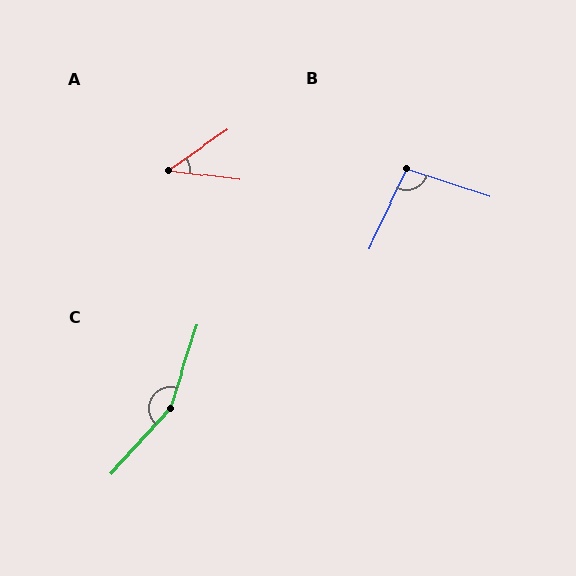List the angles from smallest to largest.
A (42°), B (98°), C (156°).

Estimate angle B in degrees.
Approximately 98 degrees.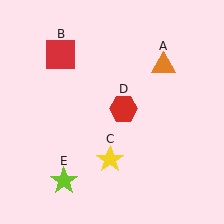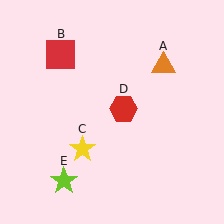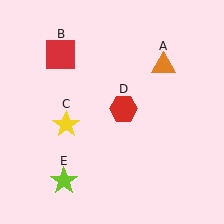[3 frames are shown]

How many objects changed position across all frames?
1 object changed position: yellow star (object C).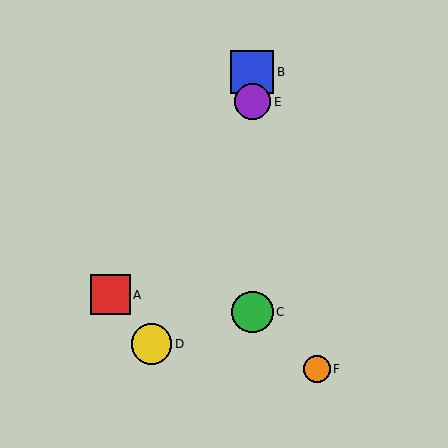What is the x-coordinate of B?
Object B is at x≈252.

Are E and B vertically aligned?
Yes, both are at x≈252.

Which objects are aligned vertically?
Objects B, C, E are aligned vertically.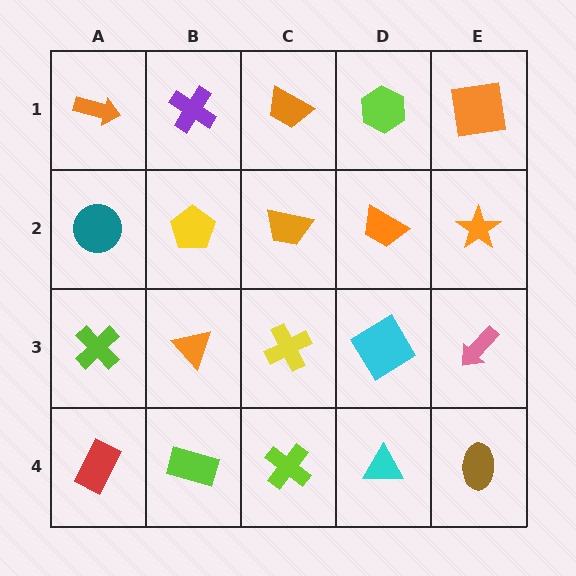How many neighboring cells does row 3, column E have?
3.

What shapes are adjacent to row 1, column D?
An orange trapezoid (row 2, column D), an orange trapezoid (row 1, column C), an orange square (row 1, column E).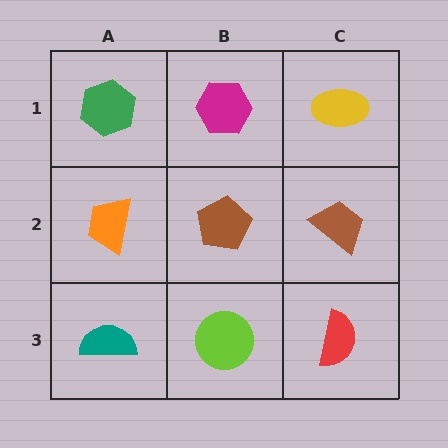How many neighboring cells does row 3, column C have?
2.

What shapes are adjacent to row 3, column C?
A brown trapezoid (row 2, column C), a lime circle (row 3, column B).